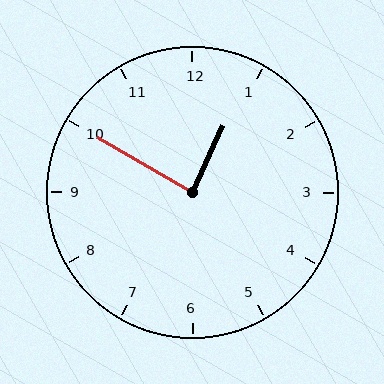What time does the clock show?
12:50.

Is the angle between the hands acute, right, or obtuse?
It is right.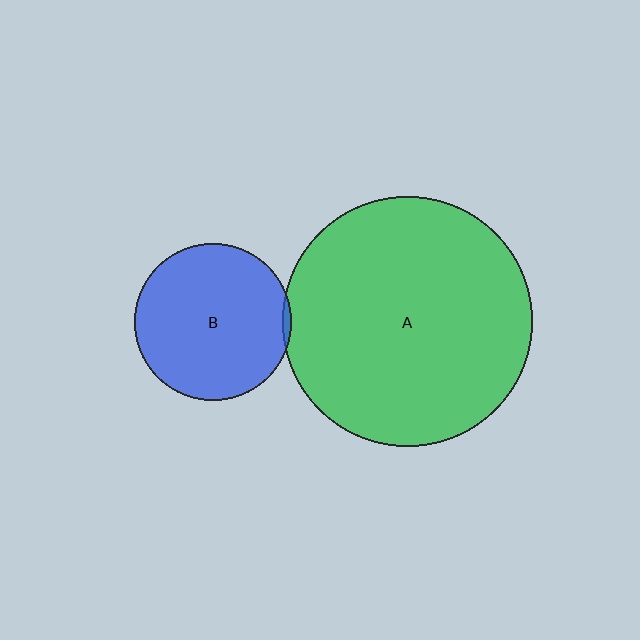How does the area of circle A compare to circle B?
Approximately 2.5 times.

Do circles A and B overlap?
Yes.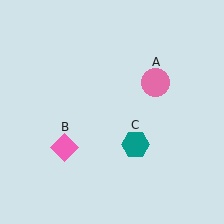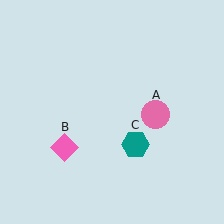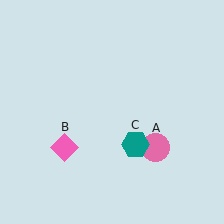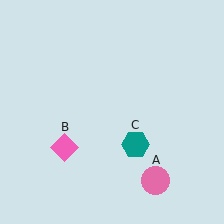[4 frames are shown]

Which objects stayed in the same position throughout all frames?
Pink diamond (object B) and teal hexagon (object C) remained stationary.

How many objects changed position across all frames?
1 object changed position: pink circle (object A).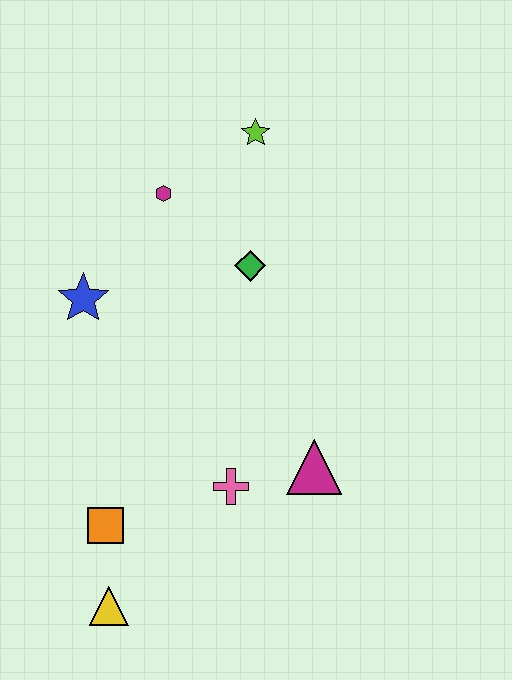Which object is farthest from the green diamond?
The yellow triangle is farthest from the green diamond.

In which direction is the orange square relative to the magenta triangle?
The orange square is to the left of the magenta triangle.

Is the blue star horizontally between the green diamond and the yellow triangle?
No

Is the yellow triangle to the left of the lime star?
Yes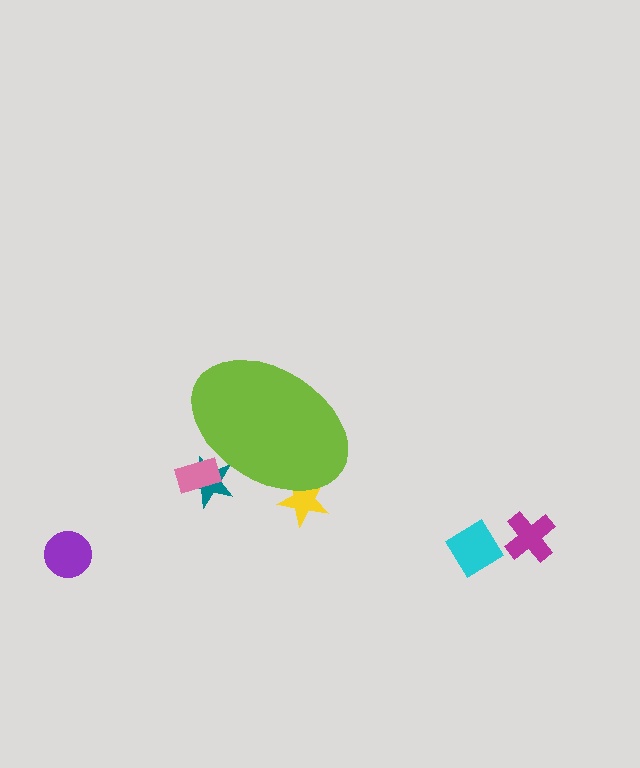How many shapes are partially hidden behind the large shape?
3 shapes are partially hidden.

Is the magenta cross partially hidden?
No, the magenta cross is fully visible.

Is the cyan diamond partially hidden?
No, the cyan diamond is fully visible.